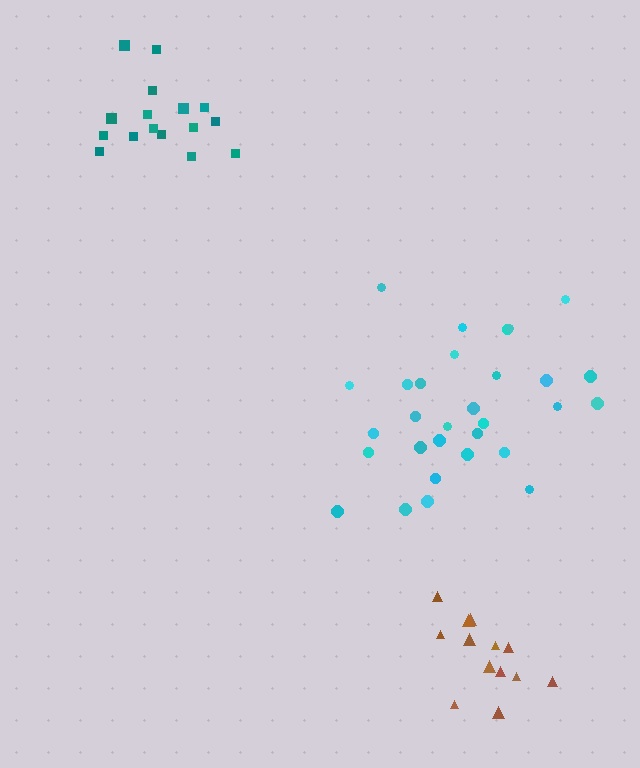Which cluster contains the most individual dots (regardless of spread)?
Cyan (30).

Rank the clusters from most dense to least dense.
brown, teal, cyan.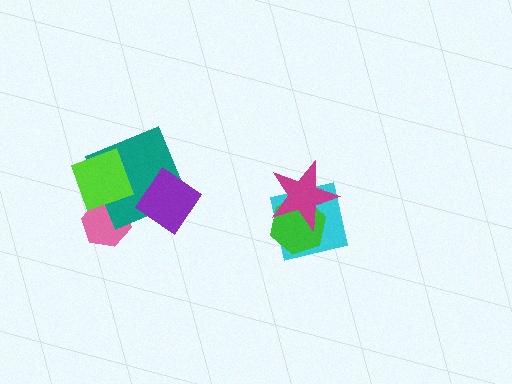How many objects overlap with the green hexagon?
2 objects overlap with the green hexagon.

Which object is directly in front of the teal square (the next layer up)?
The lime diamond is directly in front of the teal square.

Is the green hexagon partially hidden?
Yes, it is partially covered by another shape.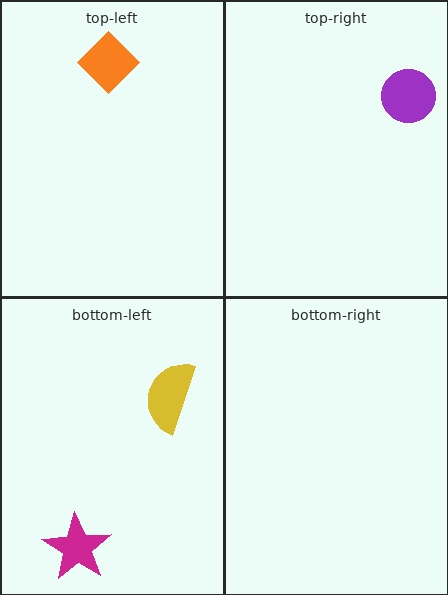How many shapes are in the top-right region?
1.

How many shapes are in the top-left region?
1.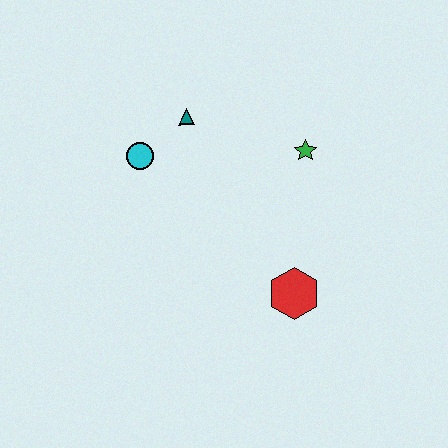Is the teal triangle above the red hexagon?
Yes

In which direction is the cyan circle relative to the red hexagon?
The cyan circle is to the left of the red hexagon.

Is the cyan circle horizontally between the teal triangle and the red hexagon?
No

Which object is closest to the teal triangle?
The cyan circle is closest to the teal triangle.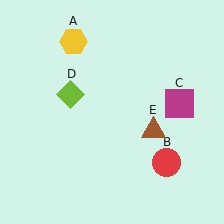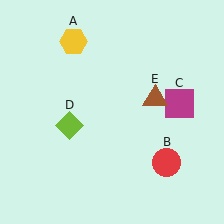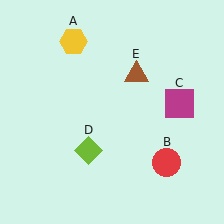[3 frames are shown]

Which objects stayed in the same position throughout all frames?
Yellow hexagon (object A) and red circle (object B) and magenta square (object C) remained stationary.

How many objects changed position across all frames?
2 objects changed position: lime diamond (object D), brown triangle (object E).